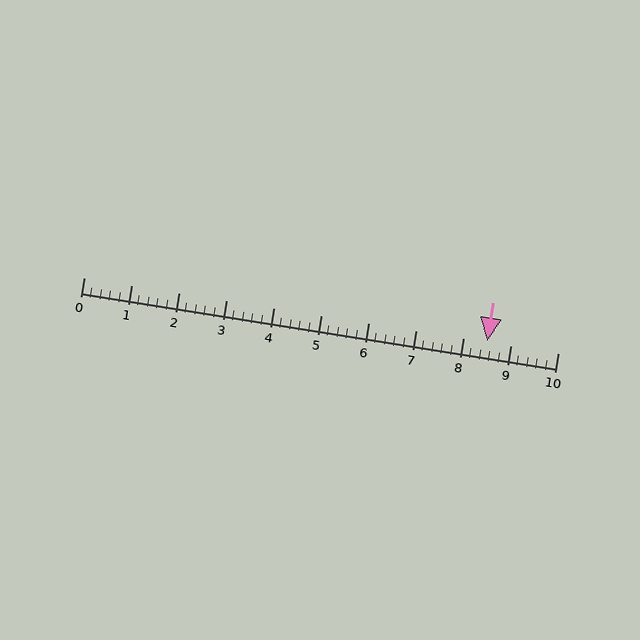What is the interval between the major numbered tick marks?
The major tick marks are spaced 1 units apart.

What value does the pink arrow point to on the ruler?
The pink arrow points to approximately 8.5.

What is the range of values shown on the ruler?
The ruler shows values from 0 to 10.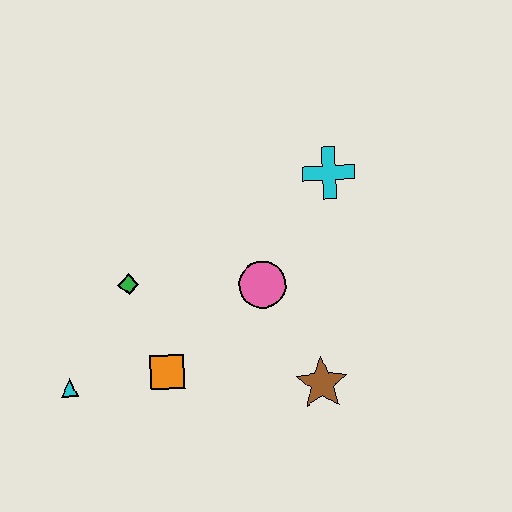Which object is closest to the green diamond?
The orange square is closest to the green diamond.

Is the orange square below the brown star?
No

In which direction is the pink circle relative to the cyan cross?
The pink circle is below the cyan cross.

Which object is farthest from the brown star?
The cyan triangle is farthest from the brown star.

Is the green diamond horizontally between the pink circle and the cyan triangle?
Yes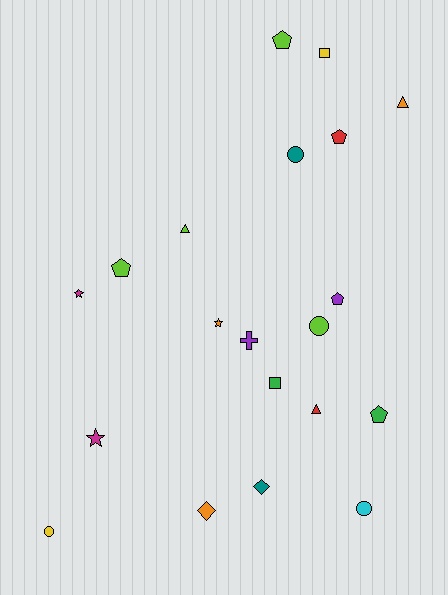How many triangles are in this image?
There are 3 triangles.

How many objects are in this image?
There are 20 objects.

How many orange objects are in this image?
There are 3 orange objects.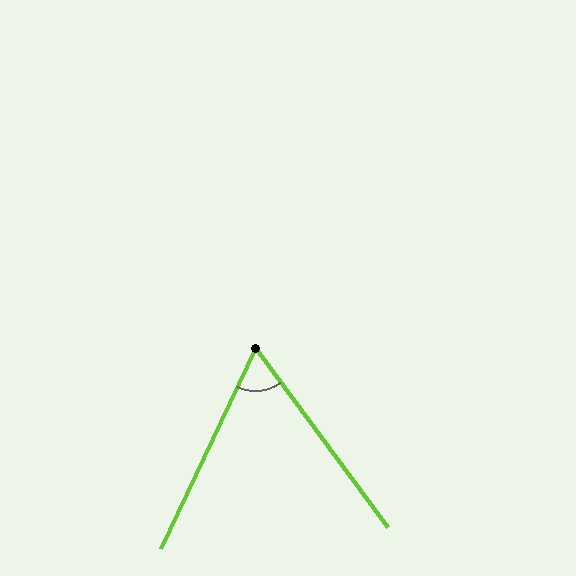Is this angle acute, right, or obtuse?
It is acute.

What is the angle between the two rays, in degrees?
Approximately 62 degrees.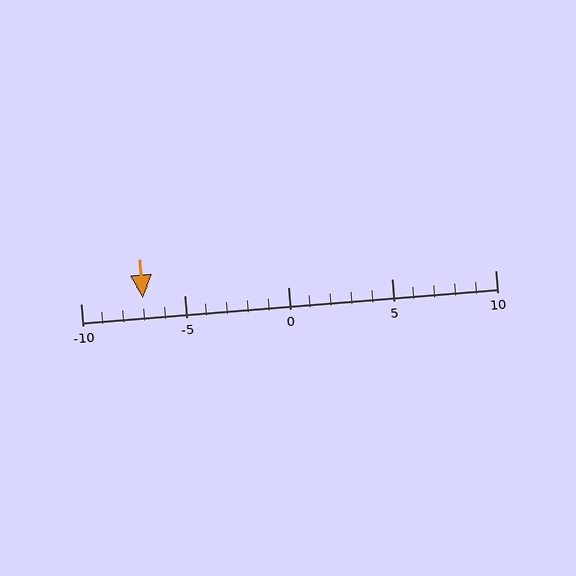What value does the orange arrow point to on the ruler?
The orange arrow points to approximately -7.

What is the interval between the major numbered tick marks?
The major tick marks are spaced 5 units apart.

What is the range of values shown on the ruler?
The ruler shows values from -10 to 10.